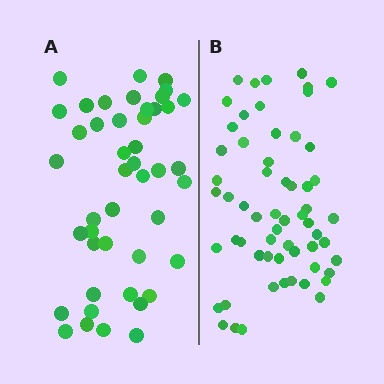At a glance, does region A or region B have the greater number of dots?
Region B (the right region) has more dots.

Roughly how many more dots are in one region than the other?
Region B has approximately 15 more dots than region A.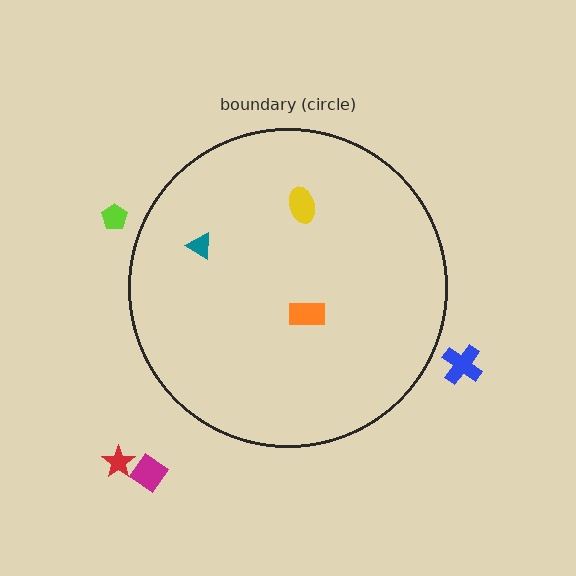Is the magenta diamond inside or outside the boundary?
Outside.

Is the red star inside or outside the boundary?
Outside.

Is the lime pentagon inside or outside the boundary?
Outside.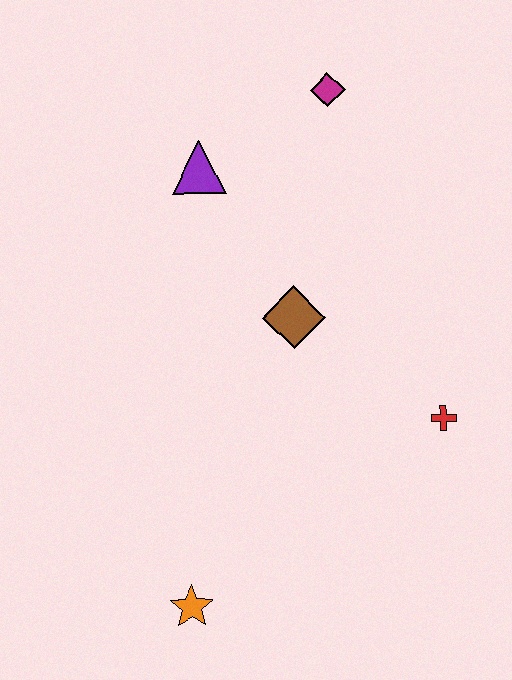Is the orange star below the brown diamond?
Yes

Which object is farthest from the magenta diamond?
The orange star is farthest from the magenta diamond.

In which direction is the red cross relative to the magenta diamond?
The red cross is below the magenta diamond.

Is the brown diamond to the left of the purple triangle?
No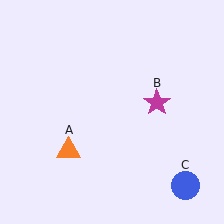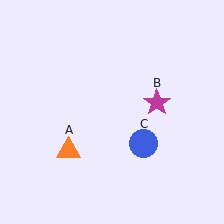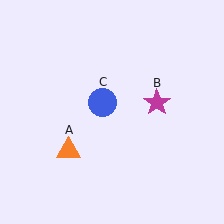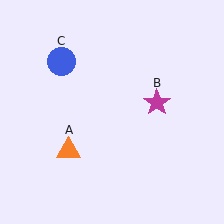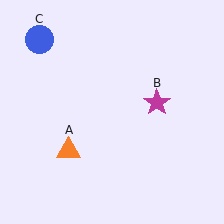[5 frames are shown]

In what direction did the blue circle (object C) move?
The blue circle (object C) moved up and to the left.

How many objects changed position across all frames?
1 object changed position: blue circle (object C).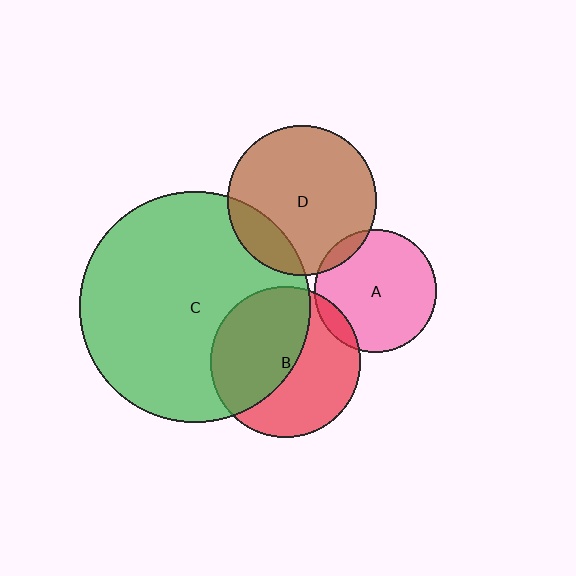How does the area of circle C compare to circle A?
Approximately 3.6 times.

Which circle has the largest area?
Circle C (green).